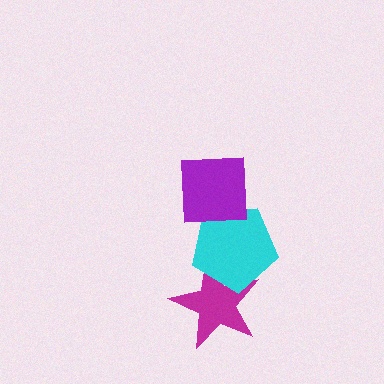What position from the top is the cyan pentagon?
The cyan pentagon is 2nd from the top.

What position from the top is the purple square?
The purple square is 1st from the top.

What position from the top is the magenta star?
The magenta star is 3rd from the top.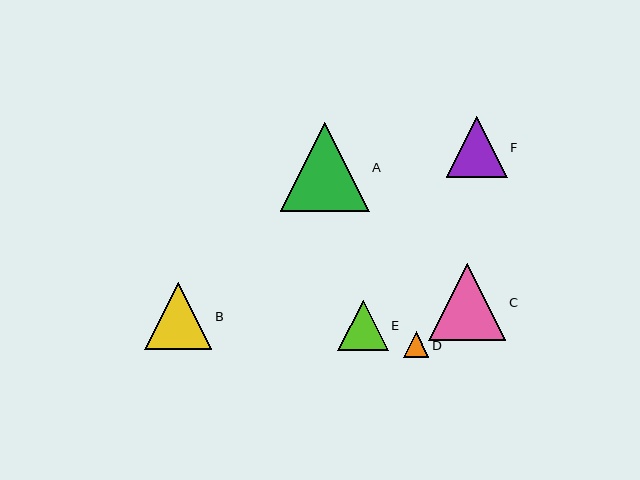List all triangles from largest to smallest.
From largest to smallest: A, C, B, F, E, D.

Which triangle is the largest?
Triangle A is the largest with a size of approximately 89 pixels.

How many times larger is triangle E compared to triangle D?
Triangle E is approximately 2.0 times the size of triangle D.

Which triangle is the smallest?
Triangle D is the smallest with a size of approximately 25 pixels.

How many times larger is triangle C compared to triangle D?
Triangle C is approximately 3.1 times the size of triangle D.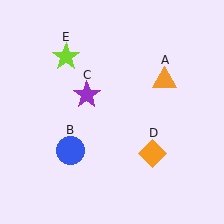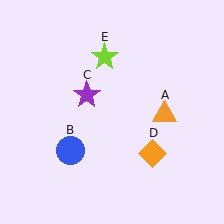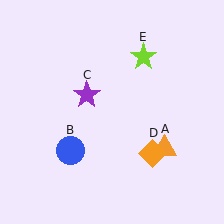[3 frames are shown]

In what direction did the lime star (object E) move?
The lime star (object E) moved right.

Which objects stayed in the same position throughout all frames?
Blue circle (object B) and purple star (object C) and orange diamond (object D) remained stationary.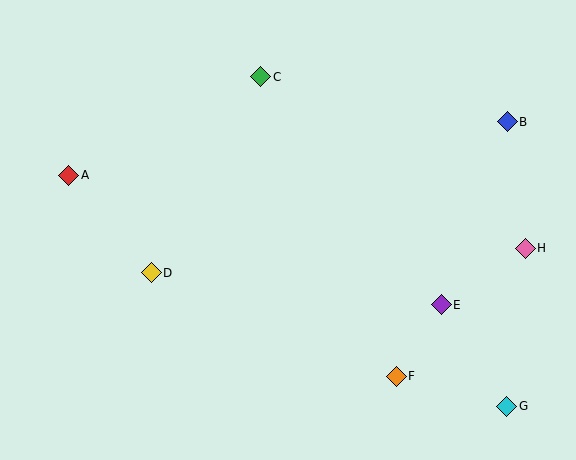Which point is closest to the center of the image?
Point D at (151, 273) is closest to the center.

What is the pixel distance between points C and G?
The distance between C and G is 411 pixels.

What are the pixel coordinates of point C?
Point C is at (261, 77).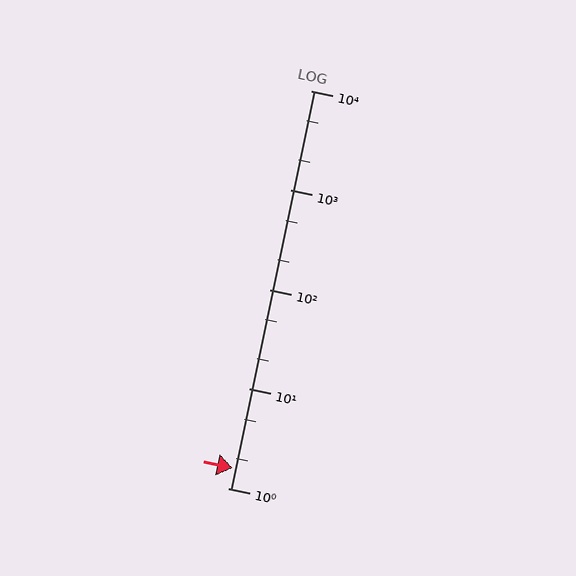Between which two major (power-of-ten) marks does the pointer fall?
The pointer is between 1 and 10.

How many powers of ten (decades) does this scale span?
The scale spans 4 decades, from 1 to 10000.